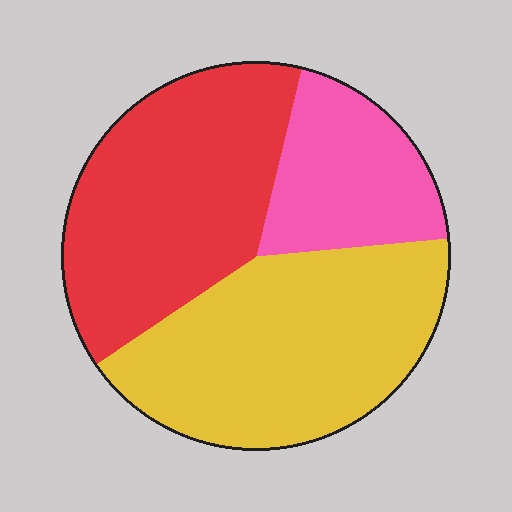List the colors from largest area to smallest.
From largest to smallest: yellow, red, pink.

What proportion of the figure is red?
Red takes up about three eighths (3/8) of the figure.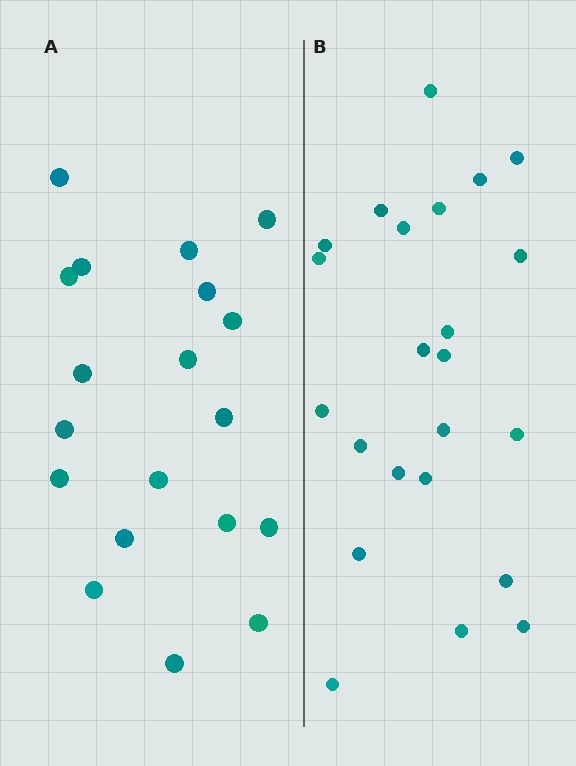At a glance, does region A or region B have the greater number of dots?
Region B (the right region) has more dots.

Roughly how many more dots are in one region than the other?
Region B has about 4 more dots than region A.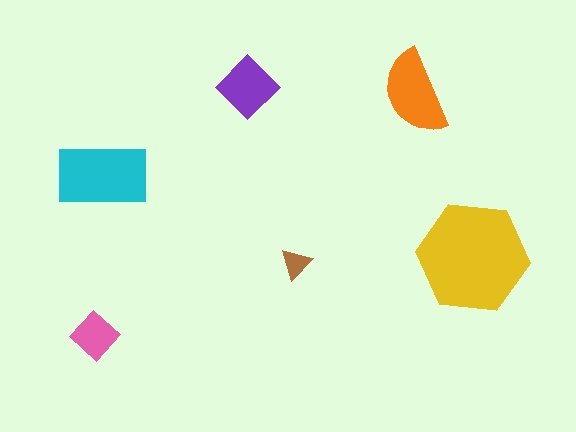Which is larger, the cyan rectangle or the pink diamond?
The cyan rectangle.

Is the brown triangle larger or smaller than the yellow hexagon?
Smaller.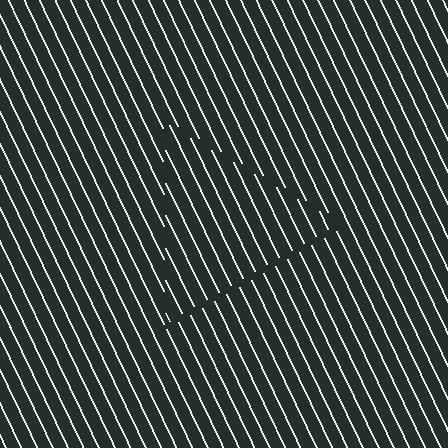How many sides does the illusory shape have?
3 sides — the line-ends trace a triangle.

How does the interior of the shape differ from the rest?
The interior of the shape contains the same grating, shifted by half a period — the contour is defined by the phase discontinuity where line-ends from the inner and outer gratings abut.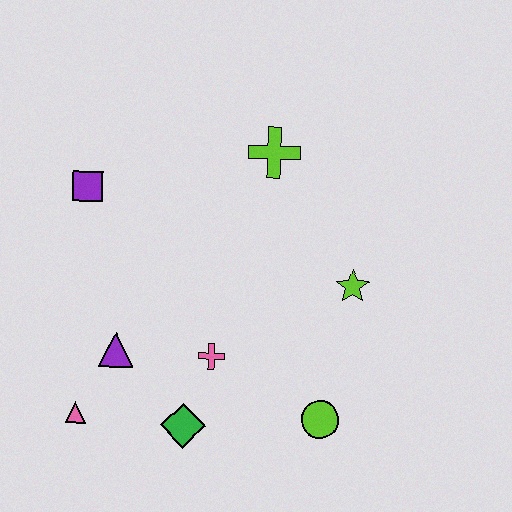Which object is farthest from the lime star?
The pink triangle is farthest from the lime star.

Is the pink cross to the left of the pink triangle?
No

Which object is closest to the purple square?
The purple triangle is closest to the purple square.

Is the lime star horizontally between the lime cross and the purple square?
No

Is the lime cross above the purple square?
Yes